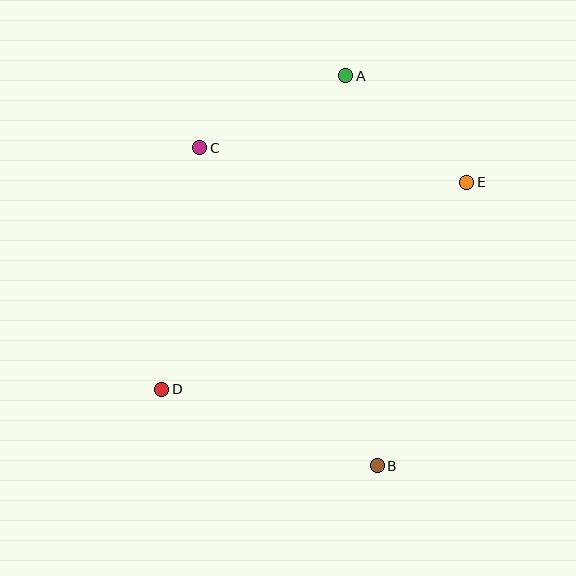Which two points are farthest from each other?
Points A and B are farthest from each other.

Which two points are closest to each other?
Points A and E are closest to each other.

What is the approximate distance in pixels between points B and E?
The distance between B and E is approximately 297 pixels.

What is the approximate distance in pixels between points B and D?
The distance between B and D is approximately 229 pixels.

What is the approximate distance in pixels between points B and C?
The distance between B and C is approximately 364 pixels.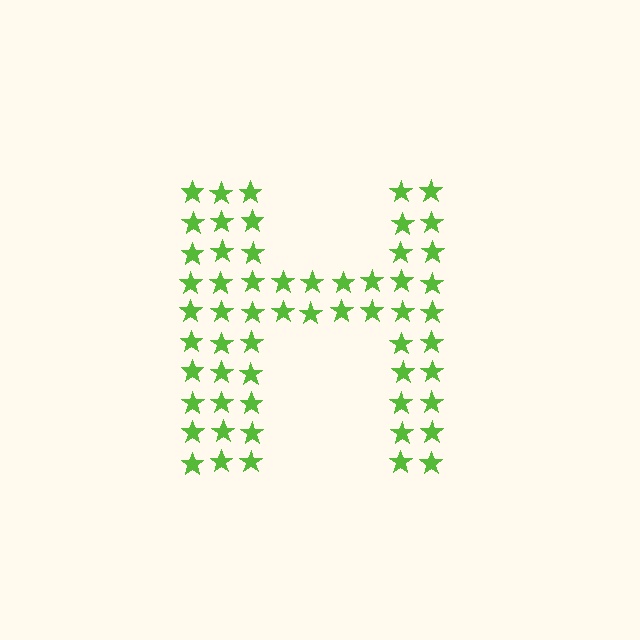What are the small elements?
The small elements are stars.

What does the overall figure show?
The overall figure shows the letter H.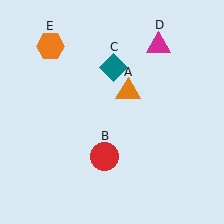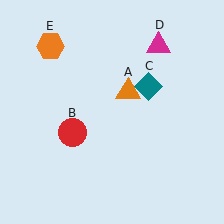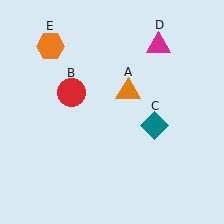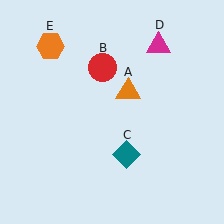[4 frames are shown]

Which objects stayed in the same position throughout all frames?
Orange triangle (object A) and magenta triangle (object D) and orange hexagon (object E) remained stationary.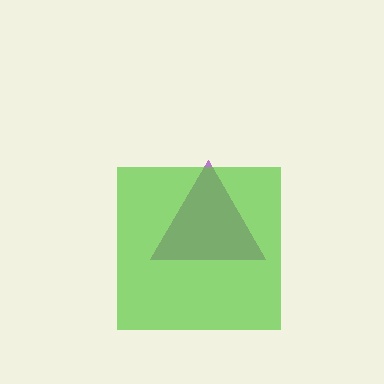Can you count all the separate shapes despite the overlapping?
Yes, there are 2 separate shapes.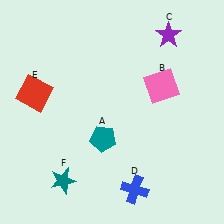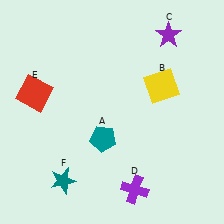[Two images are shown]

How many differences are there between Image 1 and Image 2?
There are 2 differences between the two images.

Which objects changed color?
B changed from pink to yellow. D changed from blue to purple.